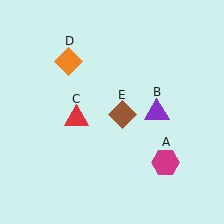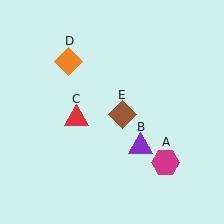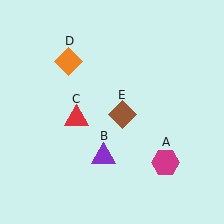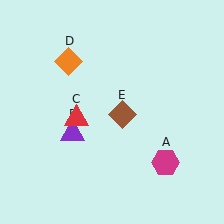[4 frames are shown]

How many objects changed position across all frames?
1 object changed position: purple triangle (object B).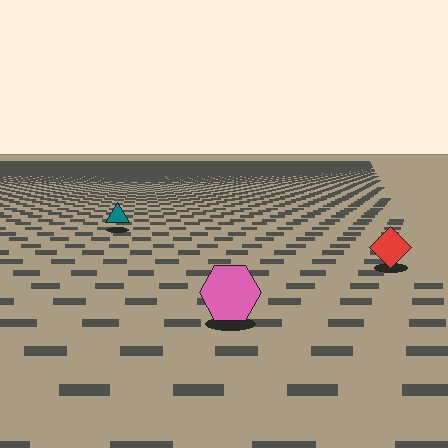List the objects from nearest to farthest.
From nearest to farthest: the pink hexagon, the red diamond, the teal triangle.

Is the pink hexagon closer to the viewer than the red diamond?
Yes. The pink hexagon is closer — you can tell from the texture gradient: the ground texture is coarser near it.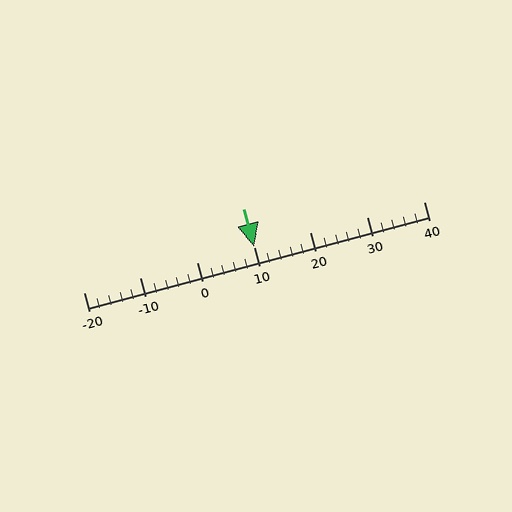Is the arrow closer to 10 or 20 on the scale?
The arrow is closer to 10.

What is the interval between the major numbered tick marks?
The major tick marks are spaced 10 units apart.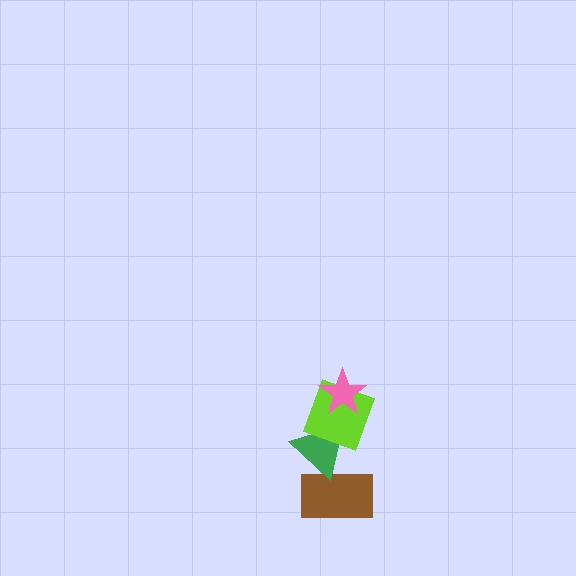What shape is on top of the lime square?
The pink star is on top of the lime square.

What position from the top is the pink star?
The pink star is 1st from the top.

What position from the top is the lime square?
The lime square is 2nd from the top.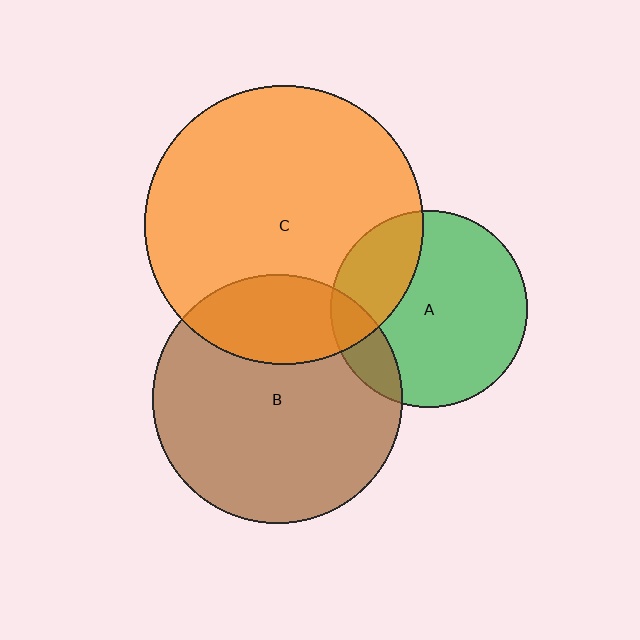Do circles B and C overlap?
Yes.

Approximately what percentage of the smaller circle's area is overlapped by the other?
Approximately 25%.